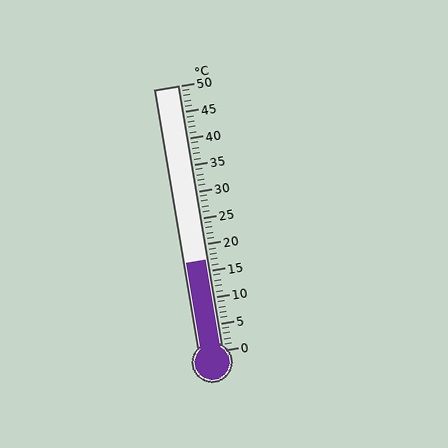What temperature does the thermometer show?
The thermometer shows approximately 17°C.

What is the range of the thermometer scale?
The thermometer scale ranges from 0°C to 50°C.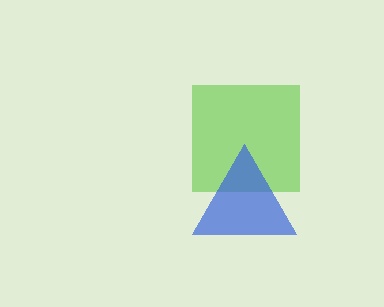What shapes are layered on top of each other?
The layered shapes are: a lime square, a blue triangle.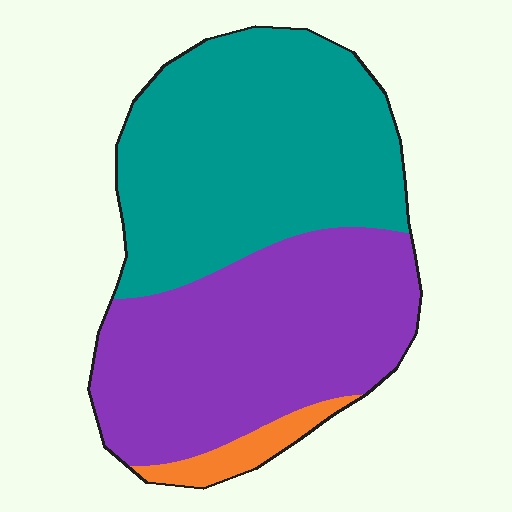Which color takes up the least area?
Orange, at roughly 5%.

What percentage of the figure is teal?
Teal covers roughly 50% of the figure.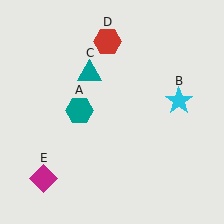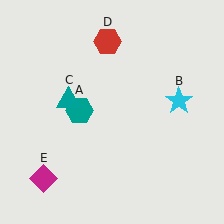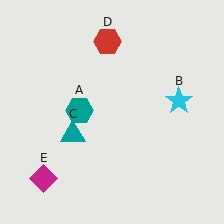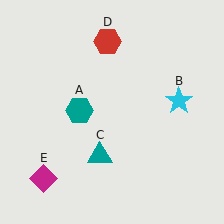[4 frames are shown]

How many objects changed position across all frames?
1 object changed position: teal triangle (object C).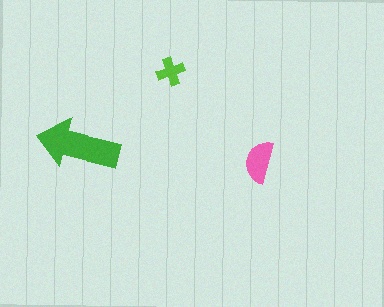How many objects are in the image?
There are 3 objects in the image.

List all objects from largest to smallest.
The green arrow, the pink semicircle, the lime cross.